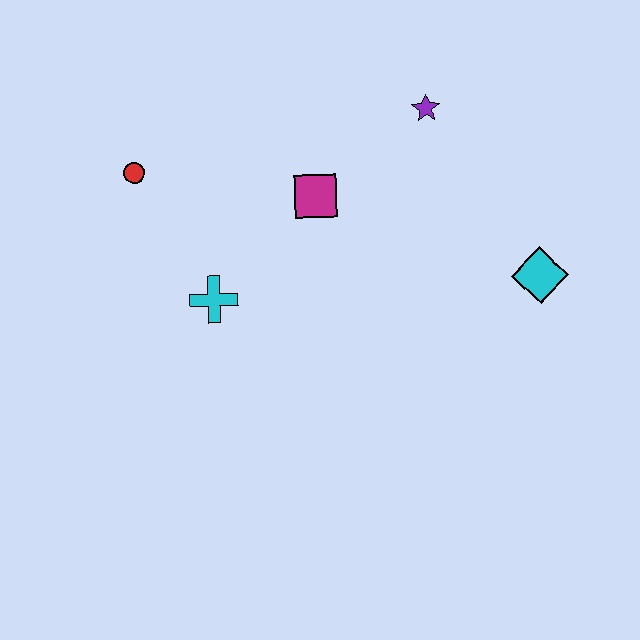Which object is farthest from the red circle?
The cyan diamond is farthest from the red circle.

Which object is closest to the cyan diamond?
The purple star is closest to the cyan diamond.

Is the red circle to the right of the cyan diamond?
No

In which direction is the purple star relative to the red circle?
The purple star is to the right of the red circle.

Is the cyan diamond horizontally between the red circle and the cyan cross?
No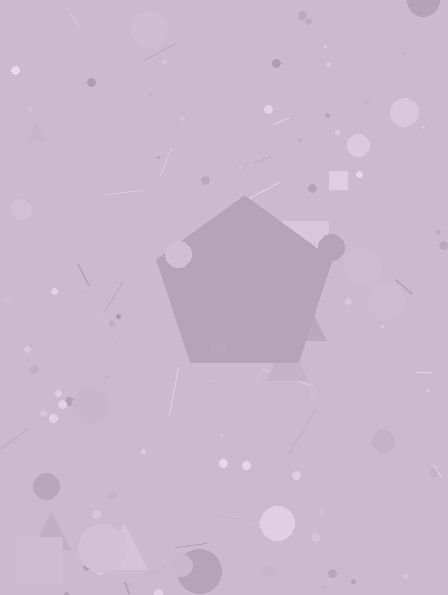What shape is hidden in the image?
A pentagon is hidden in the image.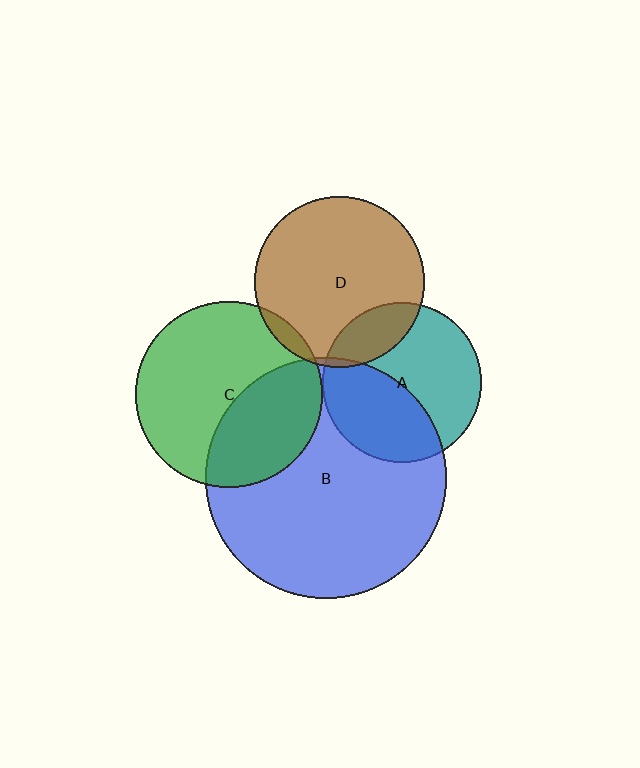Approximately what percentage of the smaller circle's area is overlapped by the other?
Approximately 5%.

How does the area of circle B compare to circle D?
Approximately 2.0 times.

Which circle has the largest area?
Circle B (blue).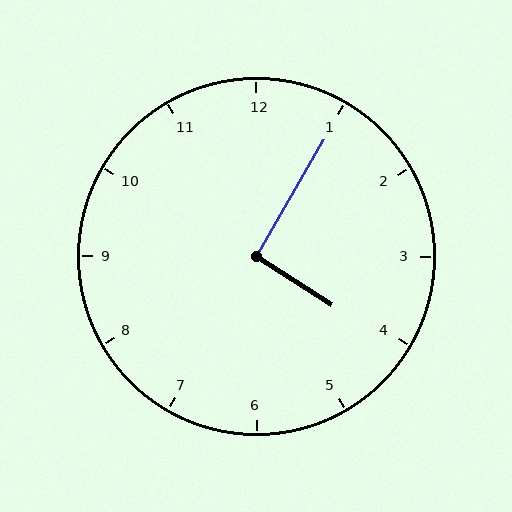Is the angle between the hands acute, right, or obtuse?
It is right.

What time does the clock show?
4:05.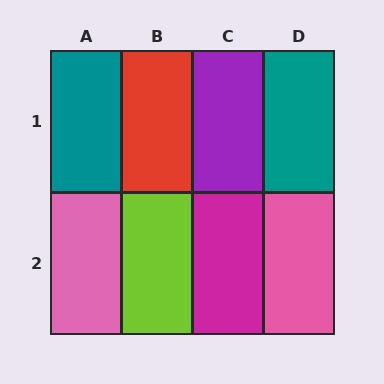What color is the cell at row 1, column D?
Teal.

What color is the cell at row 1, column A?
Teal.